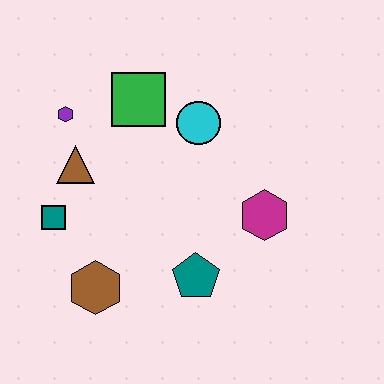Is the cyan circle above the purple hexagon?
No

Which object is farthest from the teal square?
The magenta hexagon is farthest from the teal square.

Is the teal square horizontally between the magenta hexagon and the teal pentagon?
No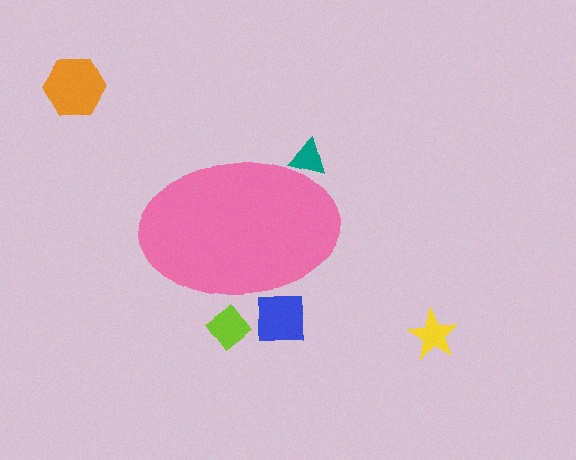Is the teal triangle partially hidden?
Yes, the teal triangle is partially hidden behind the pink ellipse.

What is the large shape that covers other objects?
A pink ellipse.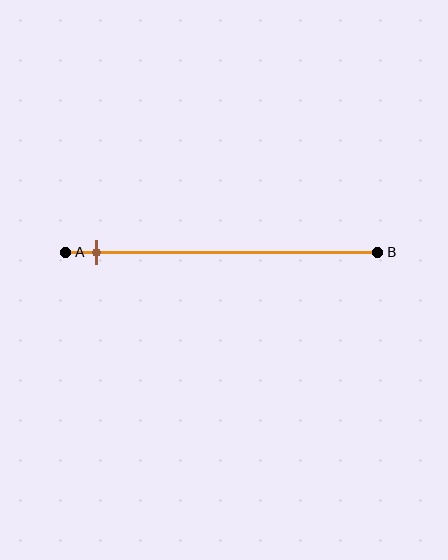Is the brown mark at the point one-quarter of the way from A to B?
No, the mark is at about 10% from A, not at the 25% one-quarter point.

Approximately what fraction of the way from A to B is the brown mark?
The brown mark is approximately 10% of the way from A to B.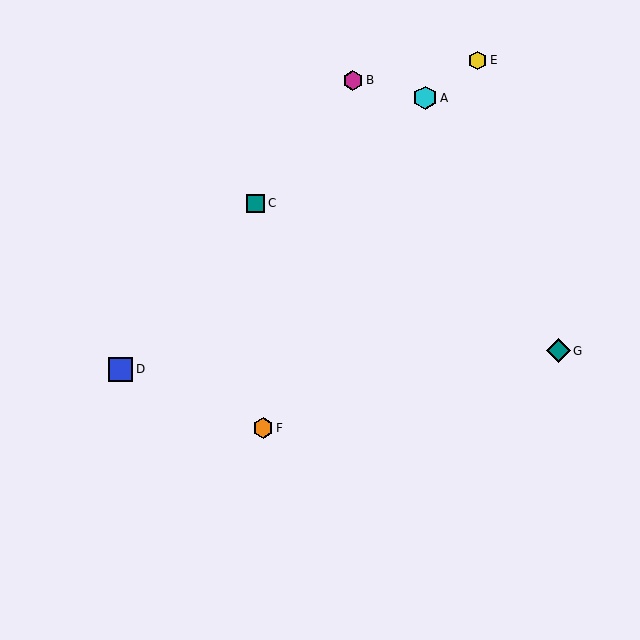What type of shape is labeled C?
Shape C is a teal square.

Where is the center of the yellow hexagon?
The center of the yellow hexagon is at (478, 60).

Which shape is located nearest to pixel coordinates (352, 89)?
The magenta hexagon (labeled B) at (353, 80) is nearest to that location.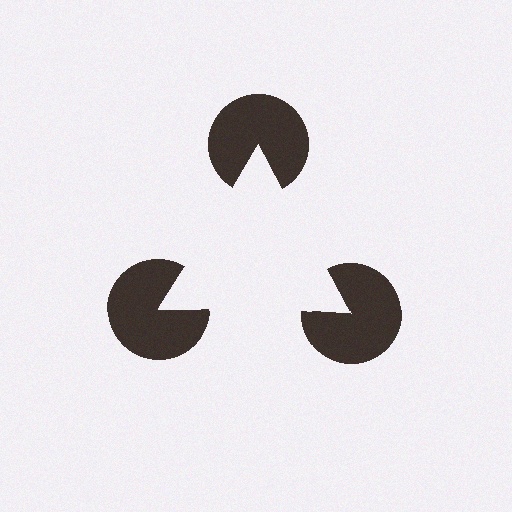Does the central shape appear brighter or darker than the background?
It typically appears slightly brighter than the background, even though no actual brightness change is drawn.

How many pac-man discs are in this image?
There are 3 — one at each vertex of the illusory triangle.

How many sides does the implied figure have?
3 sides.